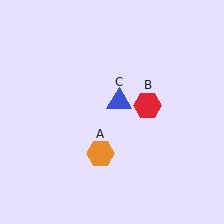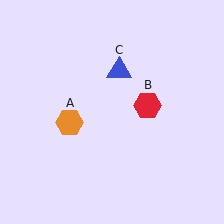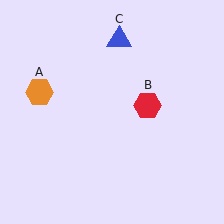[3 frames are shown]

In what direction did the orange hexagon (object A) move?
The orange hexagon (object A) moved up and to the left.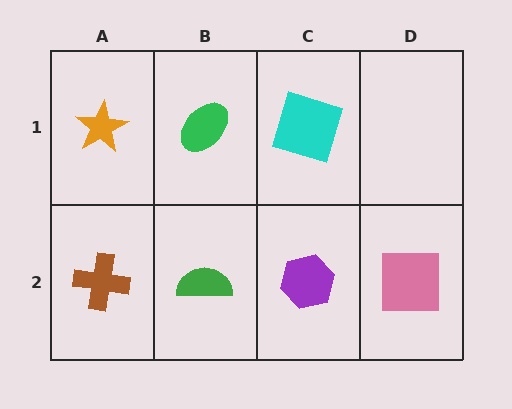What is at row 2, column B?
A green semicircle.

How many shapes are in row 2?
4 shapes.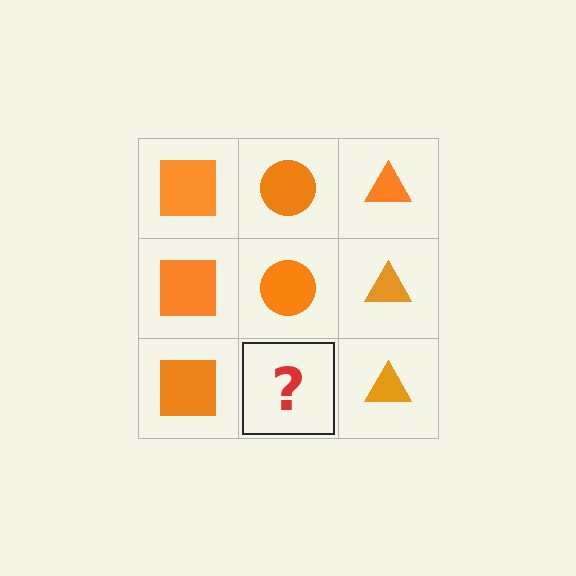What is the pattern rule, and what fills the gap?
The rule is that each column has a consistent shape. The gap should be filled with an orange circle.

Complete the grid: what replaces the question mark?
The question mark should be replaced with an orange circle.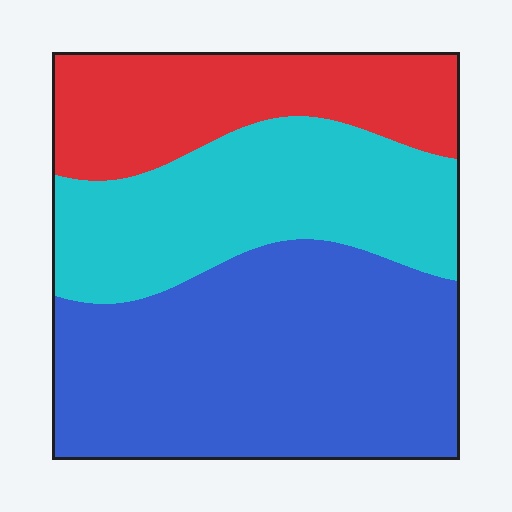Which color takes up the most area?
Blue, at roughly 45%.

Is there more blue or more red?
Blue.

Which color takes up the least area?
Red, at roughly 25%.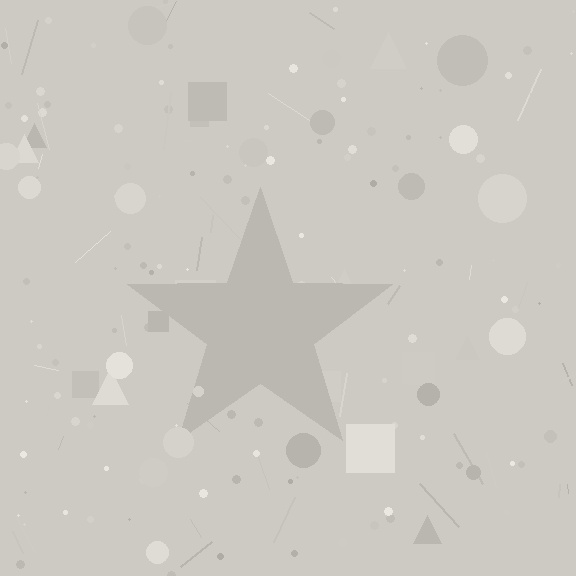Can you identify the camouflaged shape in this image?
The camouflaged shape is a star.